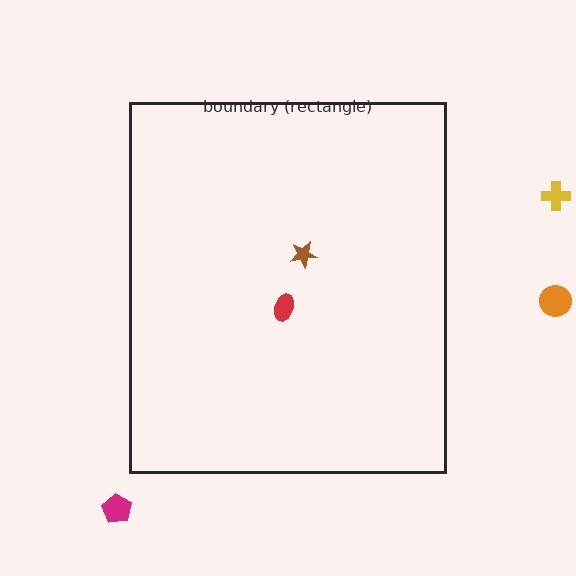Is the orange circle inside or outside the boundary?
Outside.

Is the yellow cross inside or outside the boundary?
Outside.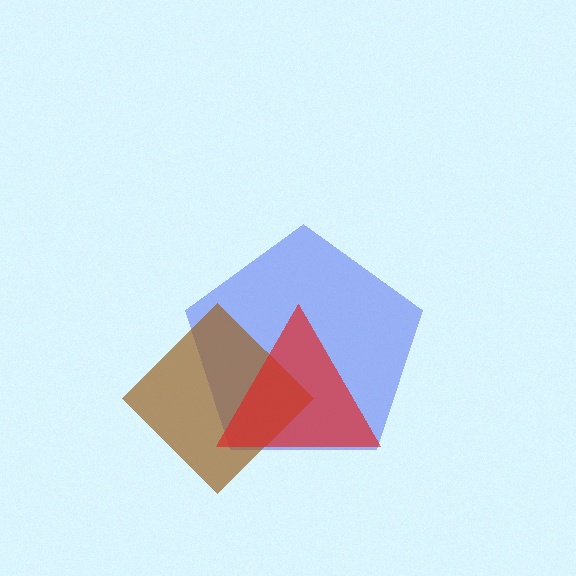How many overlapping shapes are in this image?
There are 3 overlapping shapes in the image.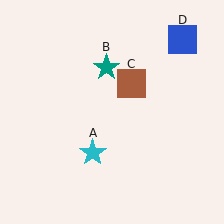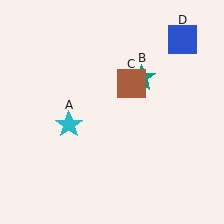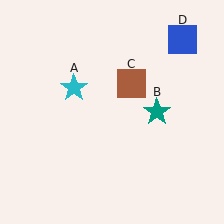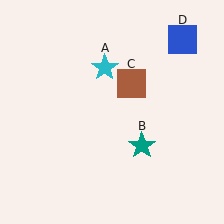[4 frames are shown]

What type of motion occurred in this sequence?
The cyan star (object A), teal star (object B) rotated clockwise around the center of the scene.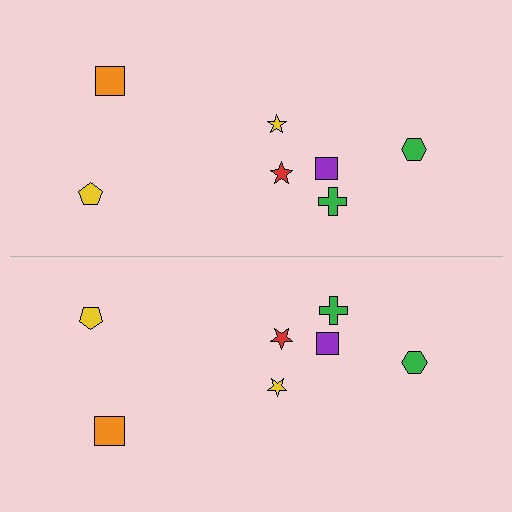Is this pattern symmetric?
Yes, this pattern has bilateral (reflection) symmetry.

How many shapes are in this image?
There are 14 shapes in this image.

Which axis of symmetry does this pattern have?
The pattern has a horizontal axis of symmetry running through the center of the image.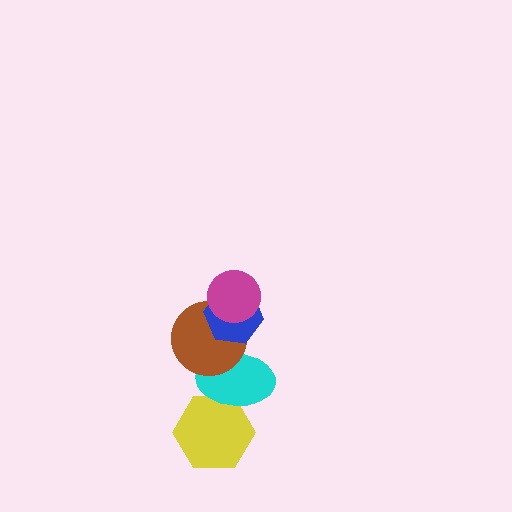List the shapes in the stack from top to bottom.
From top to bottom: the magenta circle, the blue hexagon, the brown circle, the cyan ellipse, the yellow hexagon.